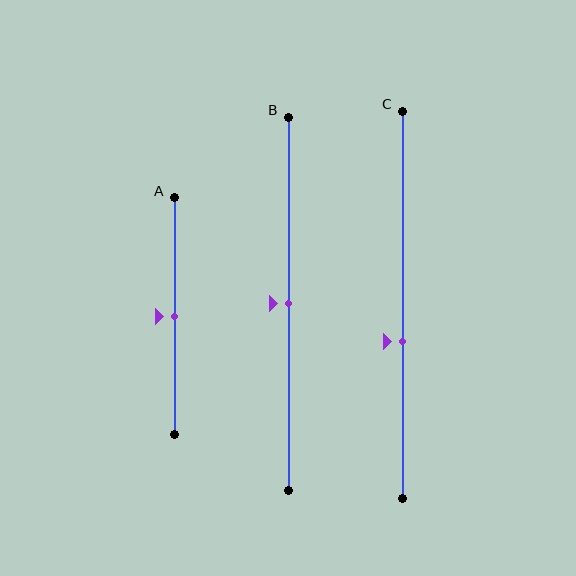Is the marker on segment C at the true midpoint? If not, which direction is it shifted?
No, the marker on segment C is shifted downward by about 9% of the segment length.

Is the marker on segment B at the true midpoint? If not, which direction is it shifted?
Yes, the marker on segment B is at the true midpoint.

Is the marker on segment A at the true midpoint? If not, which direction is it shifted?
Yes, the marker on segment A is at the true midpoint.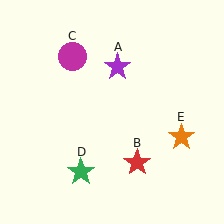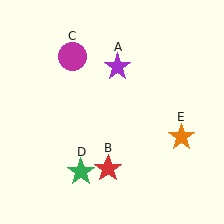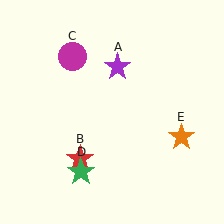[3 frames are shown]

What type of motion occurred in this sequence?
The red star (object B) rotated clockwise around the center of the scene.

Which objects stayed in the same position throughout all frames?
Purple star (object A) and magenta circle (object C) and green star (object D) and orange star (object E) remained stationary.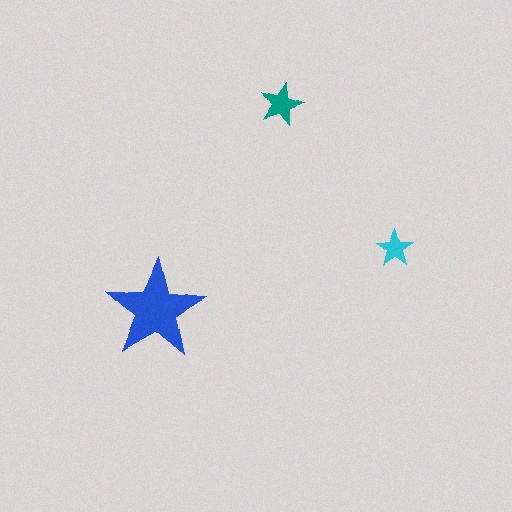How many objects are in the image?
There are 3 objects in the image.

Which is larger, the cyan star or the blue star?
The blue one.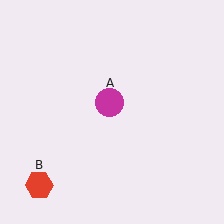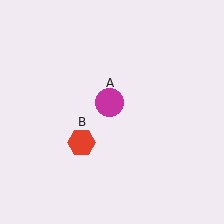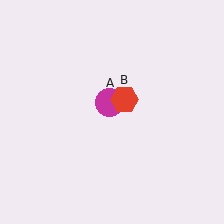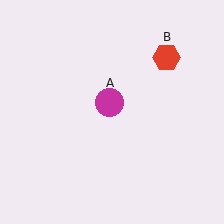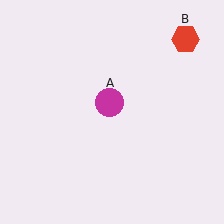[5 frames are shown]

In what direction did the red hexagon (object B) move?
The red hexagon (object B) moved up and to the right.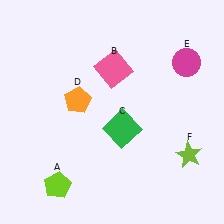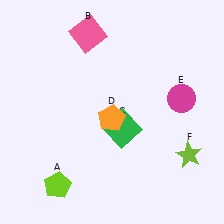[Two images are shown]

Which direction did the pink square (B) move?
The pink square (B) moved up.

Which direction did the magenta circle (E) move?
The magenta circle (E) moved down.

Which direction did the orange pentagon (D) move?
The orange pentagon (D) moved right.